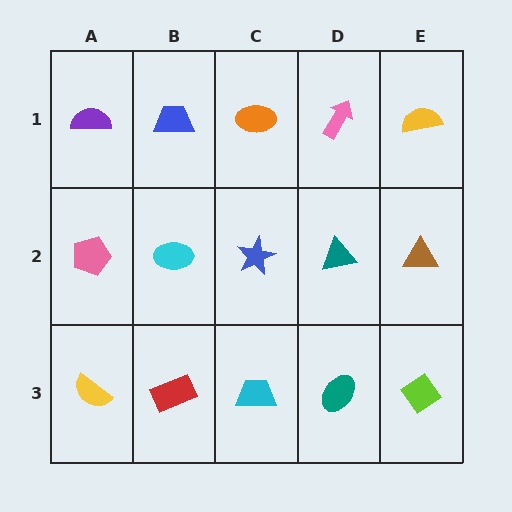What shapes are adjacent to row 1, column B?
A cyan ellipse (row 2, column B), a purple semicircle (row 1, column A), an orange ellipse (row 1, column C).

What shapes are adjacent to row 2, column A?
A purple semicircle (row 1, column A), a yellow semicircle (row 3, column A), a cyan ellipse (row 2, column B).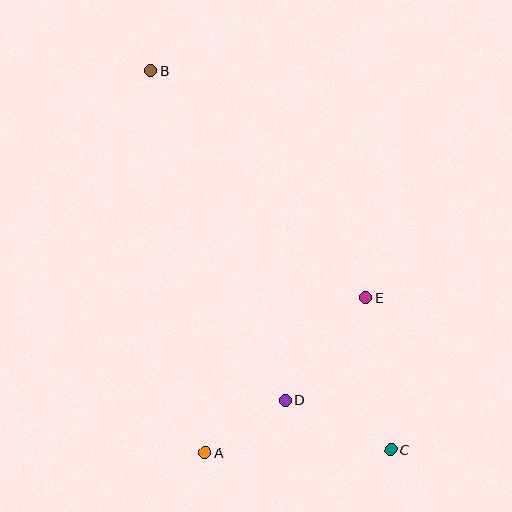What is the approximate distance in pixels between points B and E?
The distance between B and E is approximately 312 pixels.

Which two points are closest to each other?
Points A and D are closest to each other.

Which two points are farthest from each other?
Points B and C are farthest from each other.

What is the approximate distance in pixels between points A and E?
The distance between A and E is approximately 223 pixels.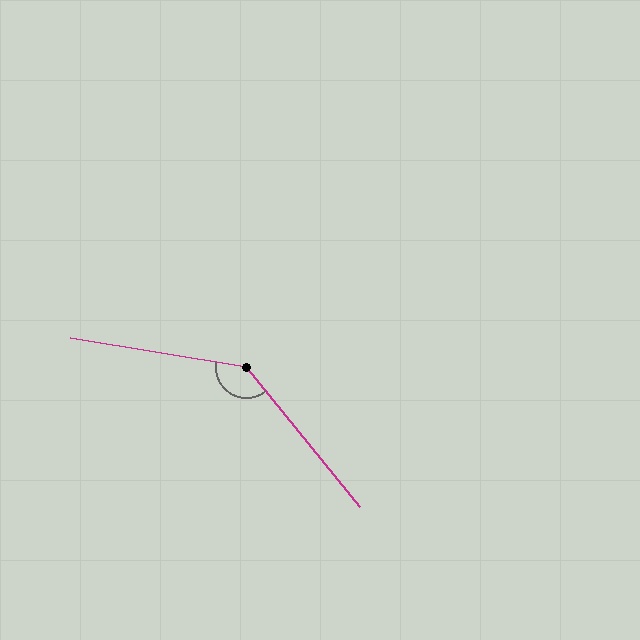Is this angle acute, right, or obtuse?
It is obtuse.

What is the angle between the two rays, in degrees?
Approximately 138 degrees.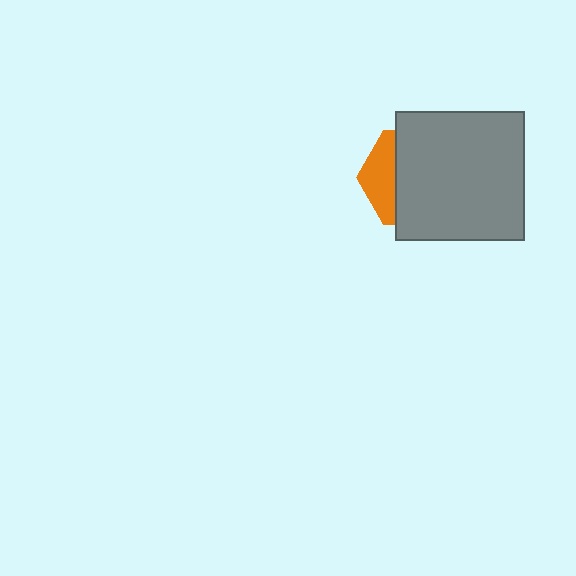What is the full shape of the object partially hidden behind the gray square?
The partially hidden object is an orange hexagon.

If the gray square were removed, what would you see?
You would see the complete orange hexagon.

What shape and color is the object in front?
The object in front is a gray square.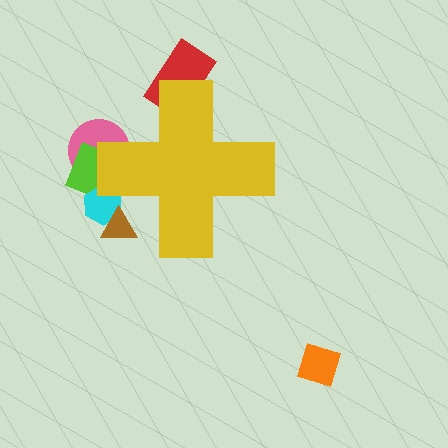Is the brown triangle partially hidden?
Yes, the brown triangle is partially hidden behind the yellow cross.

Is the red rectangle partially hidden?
Yes, the red rectangle is partially hidden behind the yellow cross.